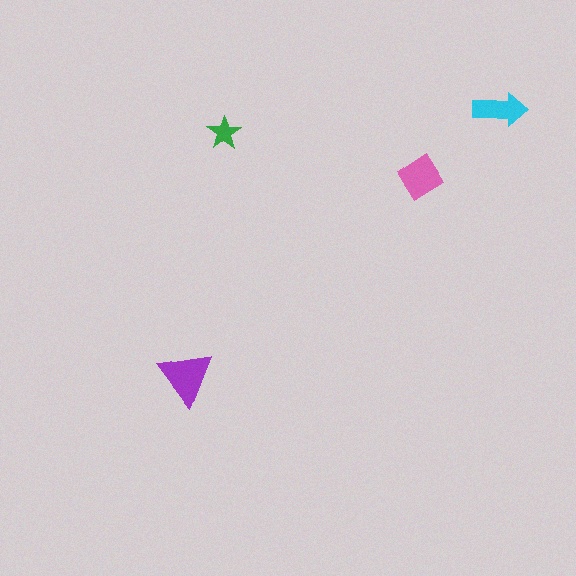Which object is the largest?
The purple triangle.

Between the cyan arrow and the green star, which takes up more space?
The cyan arrow.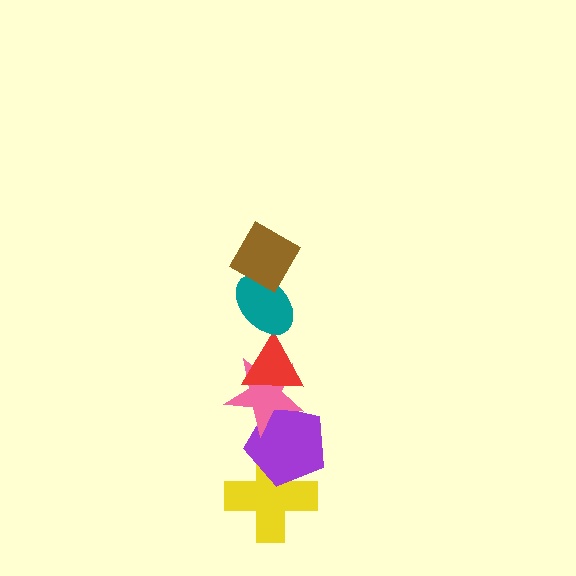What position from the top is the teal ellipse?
The teal ellipse is 2nd from the top.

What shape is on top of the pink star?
The red triangle is on top of the pink star.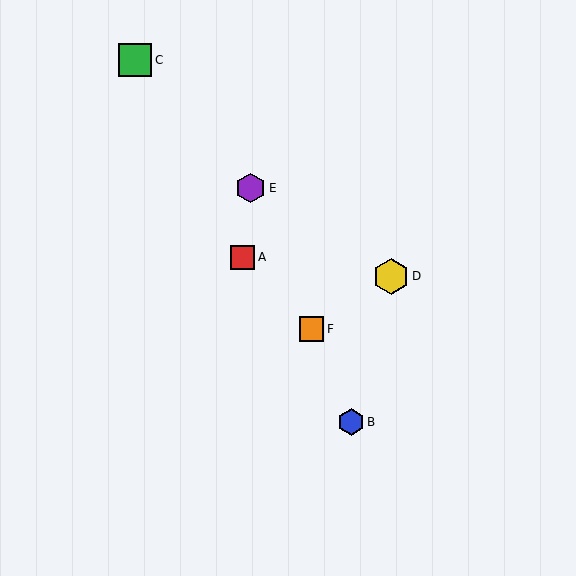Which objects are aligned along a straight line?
Objects B, E, F are aligned along a straight line.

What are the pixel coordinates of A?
Object A is at (243, 257).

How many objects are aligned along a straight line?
3 objects (B, E, F) are aligned along a straight line.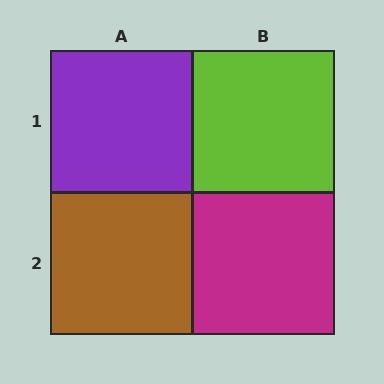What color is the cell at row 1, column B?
Lime.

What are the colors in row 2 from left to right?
Brown, magenta.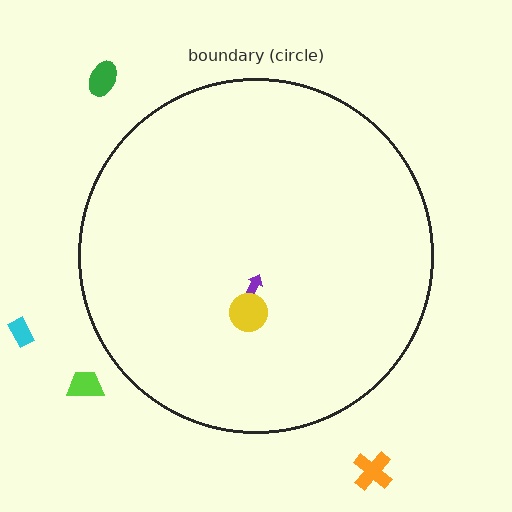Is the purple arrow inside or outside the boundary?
Inside.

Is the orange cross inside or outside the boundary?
Outside.